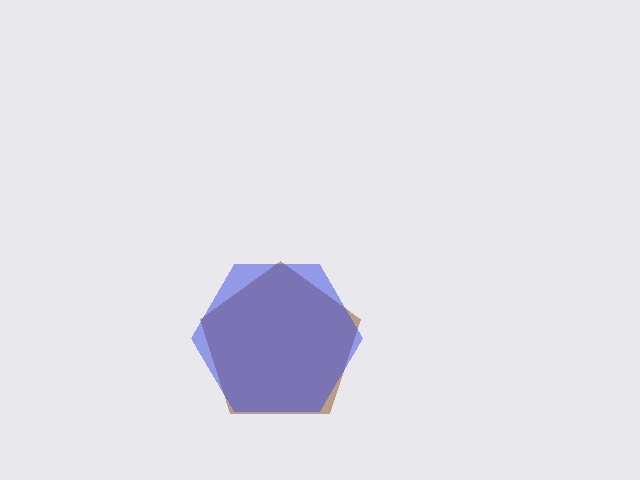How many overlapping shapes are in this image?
There are 2 overlapping shapes in the image.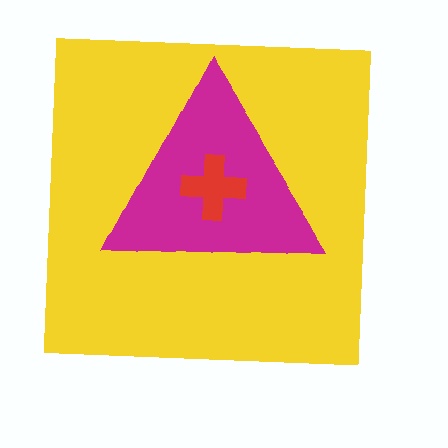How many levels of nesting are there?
3.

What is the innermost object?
The red cross.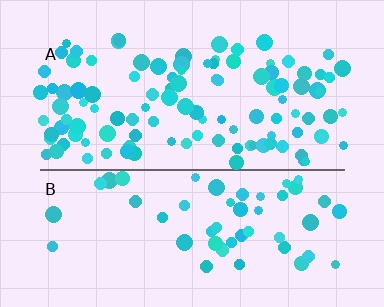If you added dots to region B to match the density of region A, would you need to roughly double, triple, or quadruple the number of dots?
Approximately double.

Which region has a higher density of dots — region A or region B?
A (the top).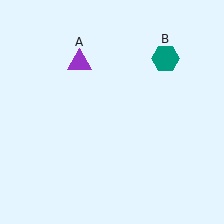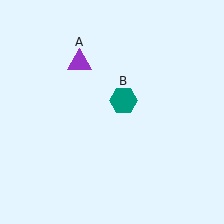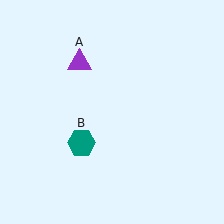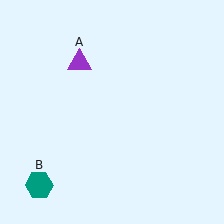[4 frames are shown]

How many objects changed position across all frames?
1 object changed position: teal hexagon (object B).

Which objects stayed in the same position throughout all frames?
Purple triangle (object A) remained stationary.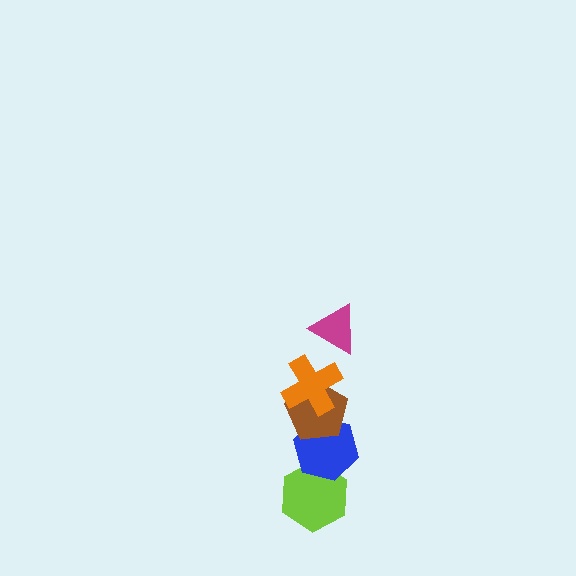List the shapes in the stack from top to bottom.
From top to bottom: the magenta triangle, the orange cross, the brown pentagon, the blue hexagon, the lime hexagon.